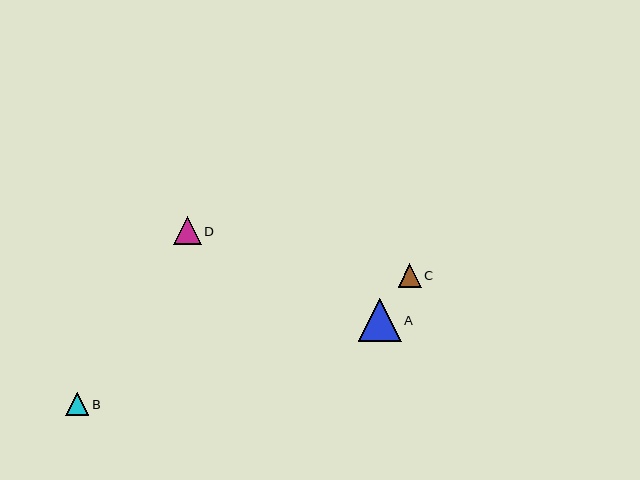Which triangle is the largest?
Triangle A is the largest with a size of approximately 43 pixels.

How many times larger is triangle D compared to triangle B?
Triangle D is approximately 1.2 times the size of triangle B.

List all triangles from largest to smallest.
From largest to smallest: A, D, C, B.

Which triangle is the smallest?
Triangle B is the smallest with a size of approximately 23 pixels.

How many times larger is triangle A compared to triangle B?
Triangle A is approximately 1.8 times the size of triangle B.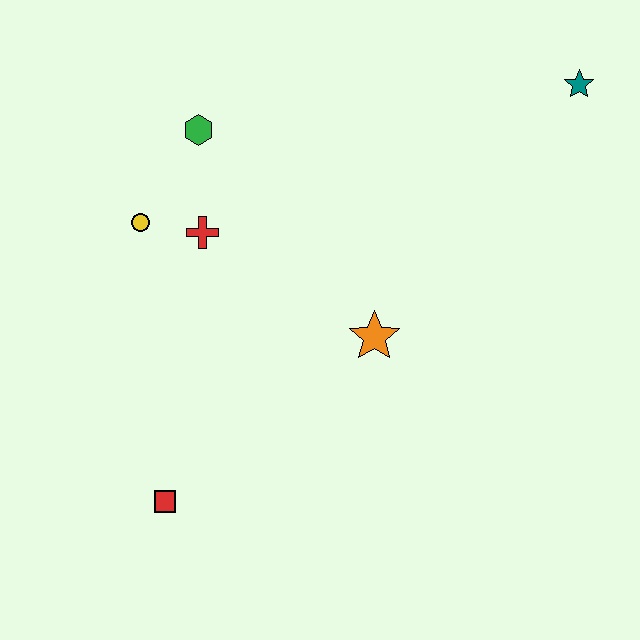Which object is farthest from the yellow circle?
The teal star is farthest from the yellow circle.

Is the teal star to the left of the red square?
No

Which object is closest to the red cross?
The yellow circle is closest to the red cross.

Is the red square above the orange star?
No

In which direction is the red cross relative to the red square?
The red cross is above the red square.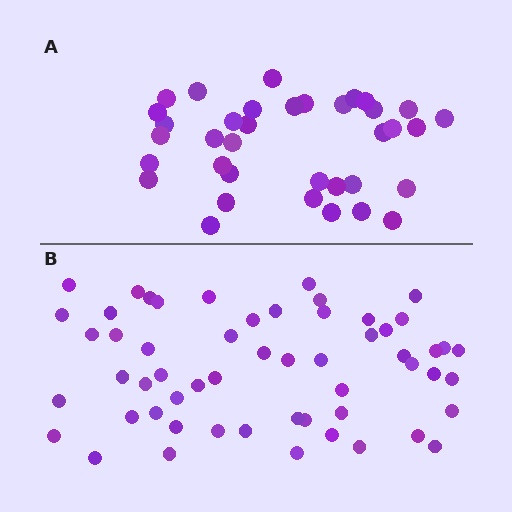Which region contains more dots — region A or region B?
Region B (the bottom region) has more dots.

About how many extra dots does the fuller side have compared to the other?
Region B has approximately 20 more dots than region A.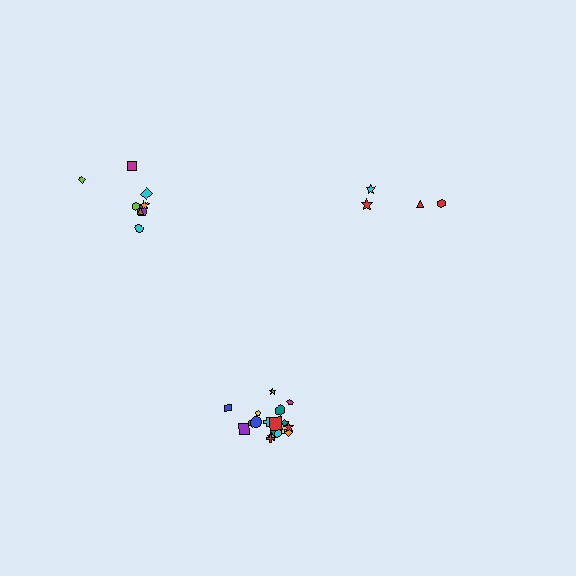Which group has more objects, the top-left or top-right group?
The top-left group.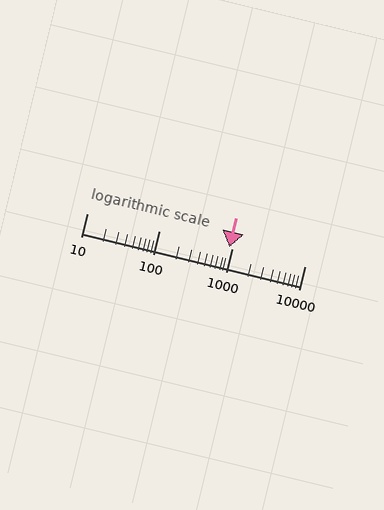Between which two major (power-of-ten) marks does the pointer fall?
The pointer is between 100 and 1000.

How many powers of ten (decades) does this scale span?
The scale spans 3 decades, from 10 to 10000.